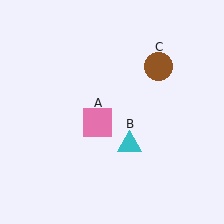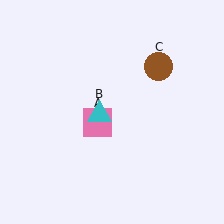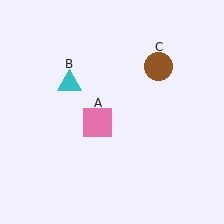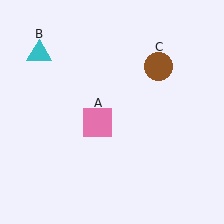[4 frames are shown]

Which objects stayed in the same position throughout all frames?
Pink square (object A) and brown circle (object C) remained stationary.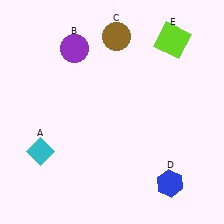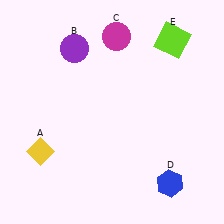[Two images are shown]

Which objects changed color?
A changed from cyan to yellow. C changed from brown to magenta.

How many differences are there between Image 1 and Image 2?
There are 2 differences between the two images.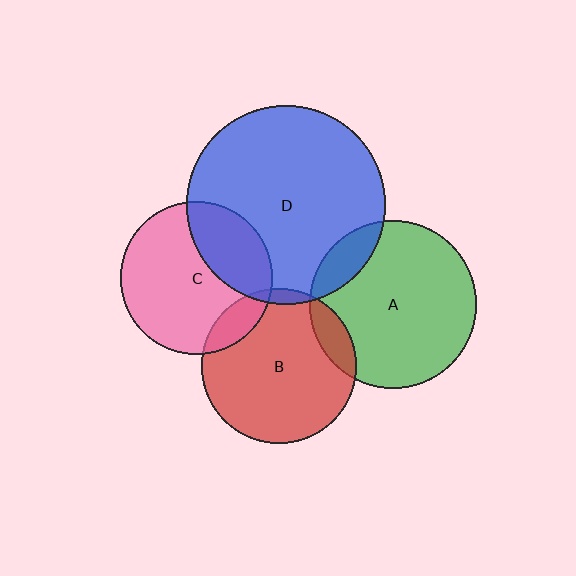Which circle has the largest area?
Circle D (blue).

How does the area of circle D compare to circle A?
Approximately 1.4 times.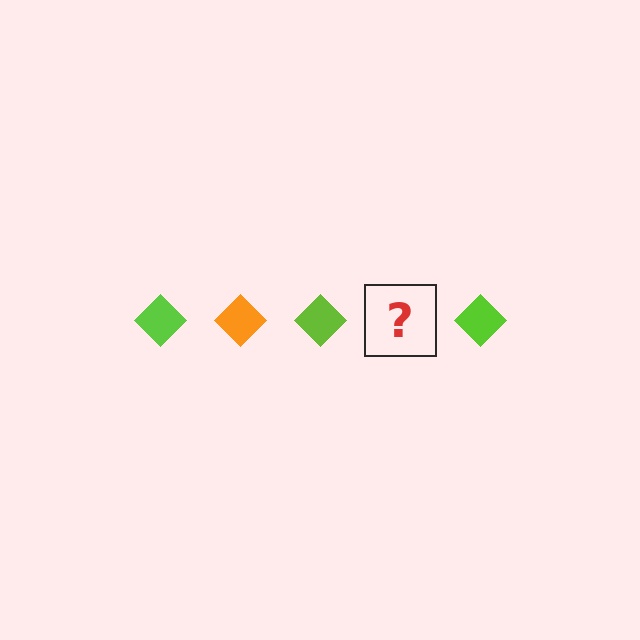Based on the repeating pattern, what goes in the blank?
The blank should be an orange diamond.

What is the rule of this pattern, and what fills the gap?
The rule is that the pattern cycles through lime, orange diamonds. The gap should be filled with an orange diamond.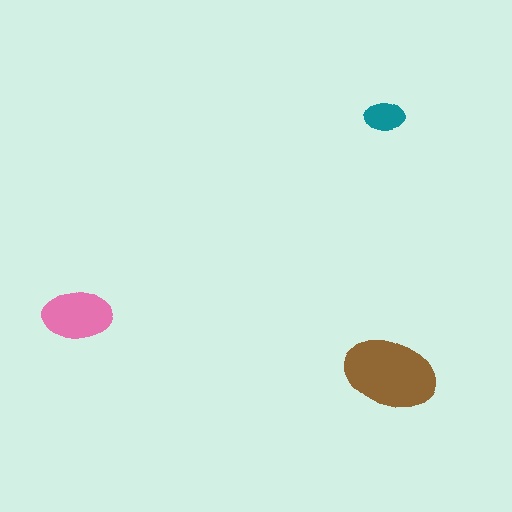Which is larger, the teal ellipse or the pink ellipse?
The pink one.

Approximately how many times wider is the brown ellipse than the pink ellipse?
About 1.5 times wider.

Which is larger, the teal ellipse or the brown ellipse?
The brown one.